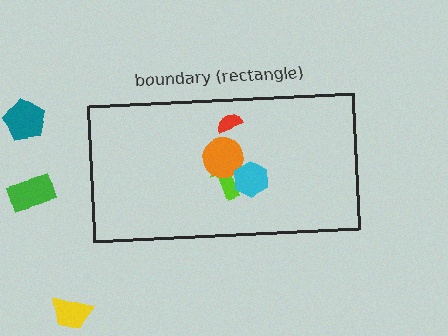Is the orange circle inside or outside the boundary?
Inside.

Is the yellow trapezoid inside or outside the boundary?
Outside.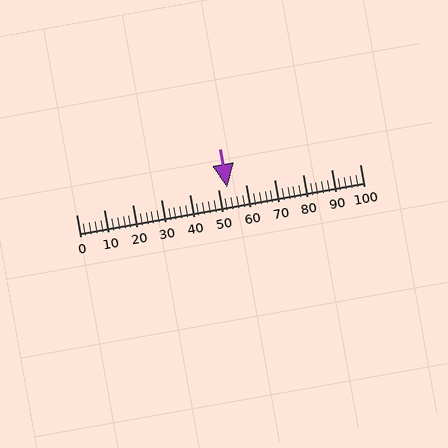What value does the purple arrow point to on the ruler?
The purple arrow points to approximately 53.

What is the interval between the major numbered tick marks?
The major tick marks are spaced 10 units apart.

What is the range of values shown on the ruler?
The ruler shows values from 0 to 100.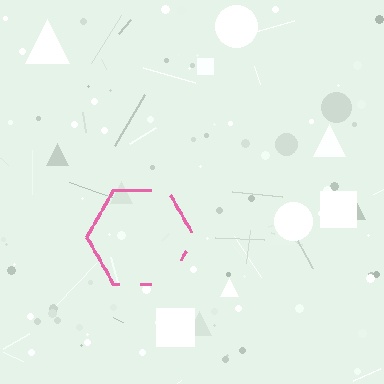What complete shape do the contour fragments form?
The contour fragments form a hexagon.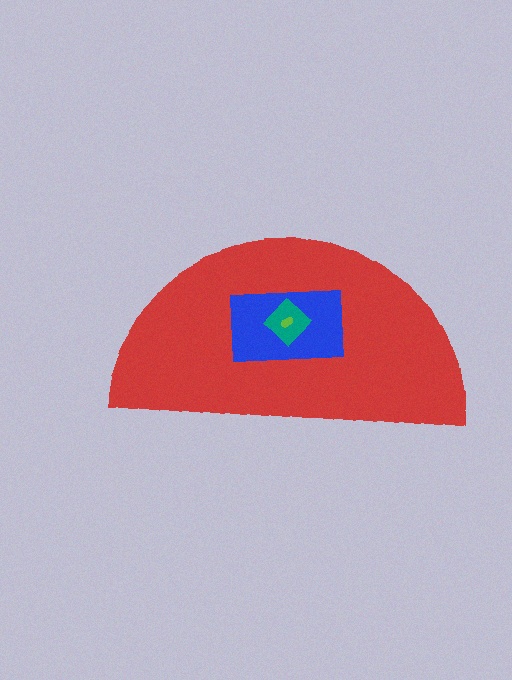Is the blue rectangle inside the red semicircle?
Yes.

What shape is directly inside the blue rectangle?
The teal diamond.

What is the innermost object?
The lime ellipse.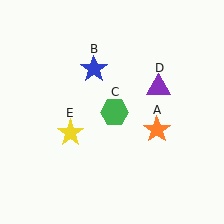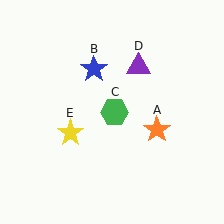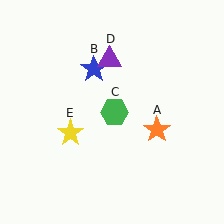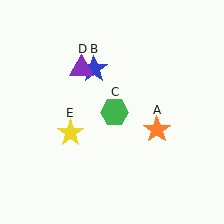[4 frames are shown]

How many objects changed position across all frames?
1 object changed position: purple triangle (object D).